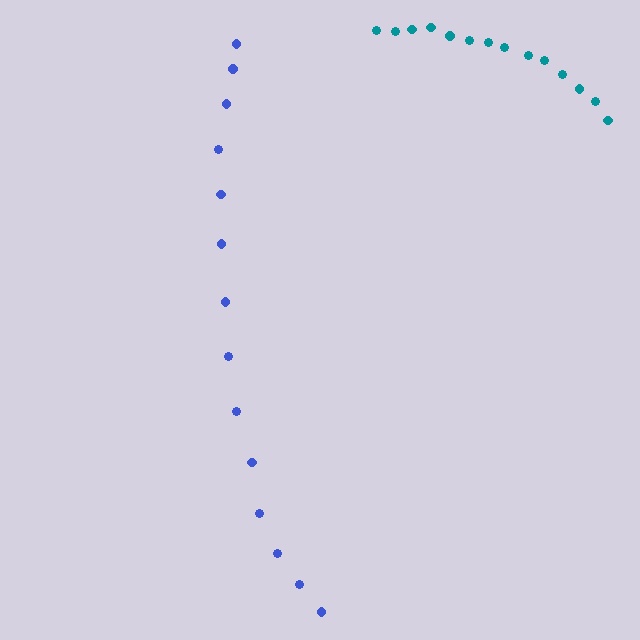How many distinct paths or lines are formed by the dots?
There are 2 distinct paths.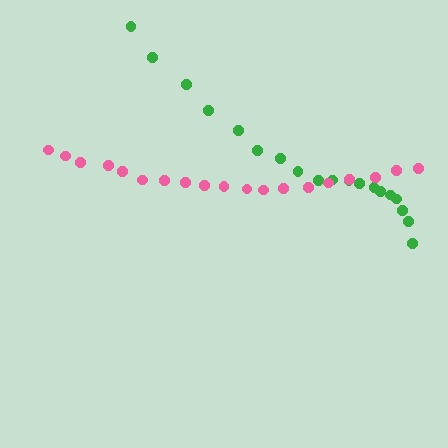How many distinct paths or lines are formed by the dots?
There are 2 distinct paths.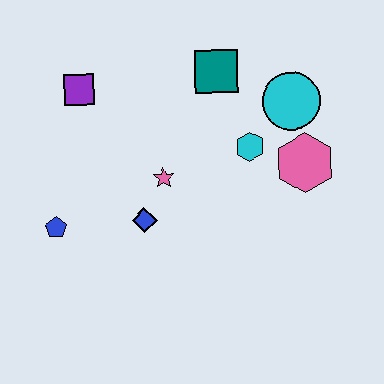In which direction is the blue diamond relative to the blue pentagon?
The blue diamond is to the right of the blue pentagon.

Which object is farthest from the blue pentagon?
The cyan circle is farthest from the blue pentagon.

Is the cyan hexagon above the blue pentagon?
Yes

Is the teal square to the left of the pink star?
No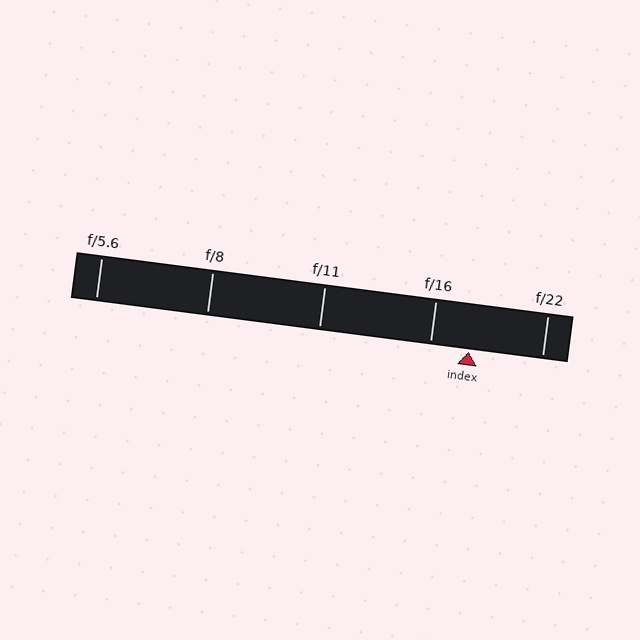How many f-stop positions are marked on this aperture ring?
There are 5 f-stop positions marked.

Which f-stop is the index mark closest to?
The index mark is closest to f/16.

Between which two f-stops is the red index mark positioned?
The index mark is between f/16 and f/22.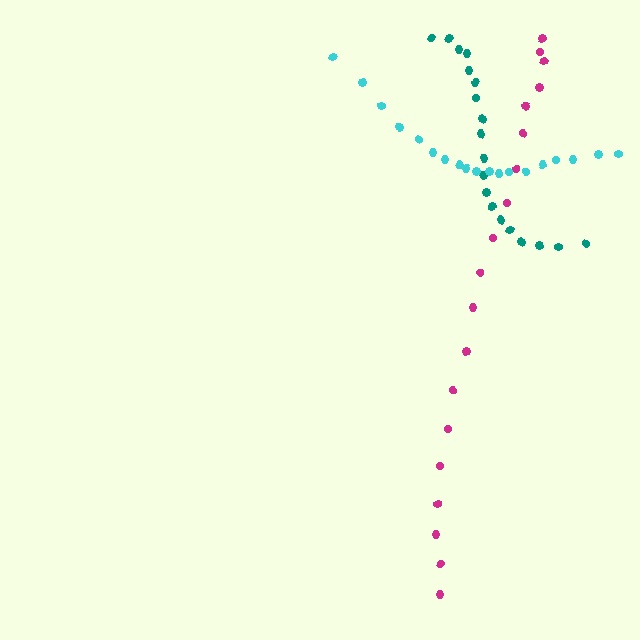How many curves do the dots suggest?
There are 3 distinct paths.